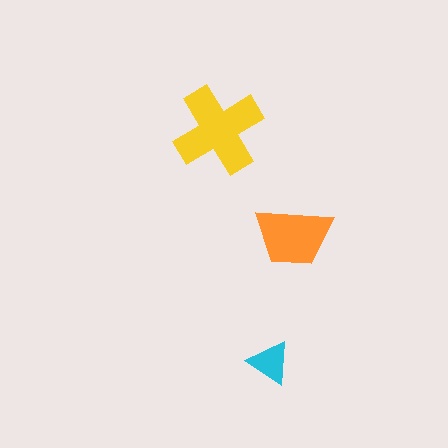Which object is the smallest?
The cyan triangle.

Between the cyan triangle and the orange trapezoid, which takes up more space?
The orange trapezoid.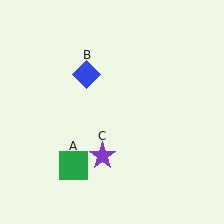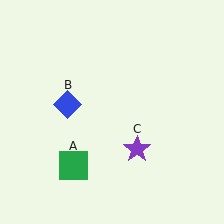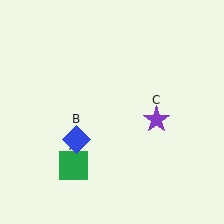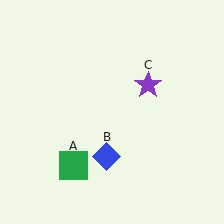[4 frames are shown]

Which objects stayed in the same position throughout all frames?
Green square (object A) remained stationary.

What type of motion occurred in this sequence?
The blue diamond (object B), purple star (object C) rotated counterclockwise around the center of the scene.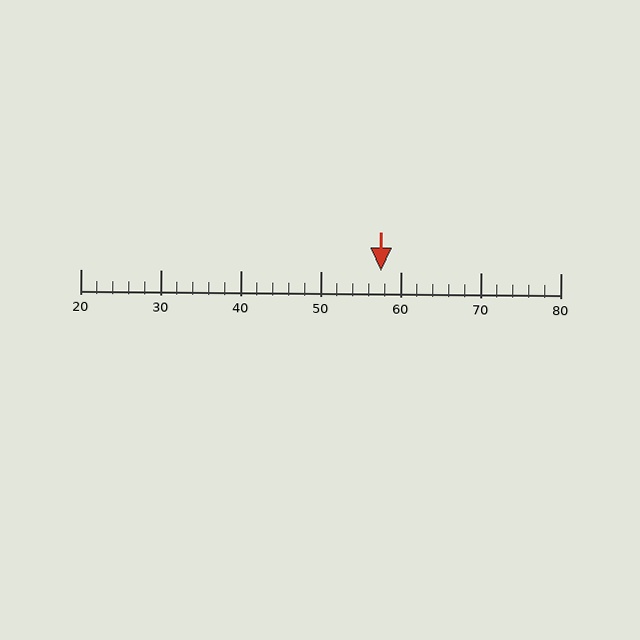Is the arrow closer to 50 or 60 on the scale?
The arrow is closer to 60.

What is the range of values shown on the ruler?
The ruler shows values from 20 to 80.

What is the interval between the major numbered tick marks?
The major tick marks are spaced 10 units apart.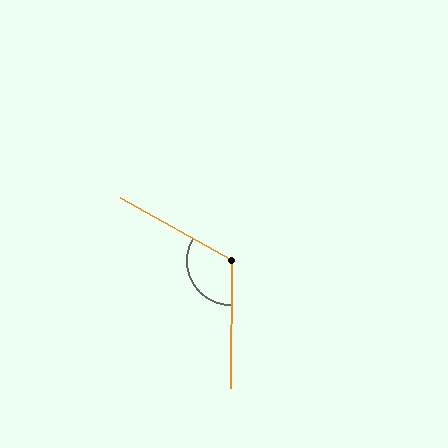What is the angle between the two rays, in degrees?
Approximately 119 degrees.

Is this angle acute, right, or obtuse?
It is obtuse.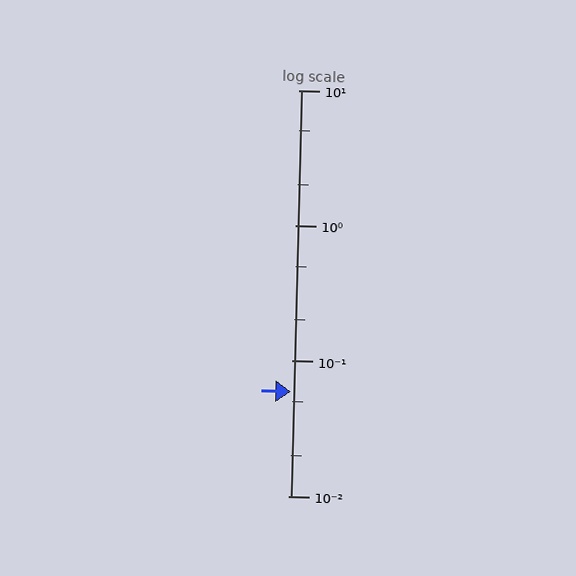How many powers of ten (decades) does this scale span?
The scale spans 3 decades, from 0.01 to 10.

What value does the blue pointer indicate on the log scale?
The pointer indicates approximately 0.059.